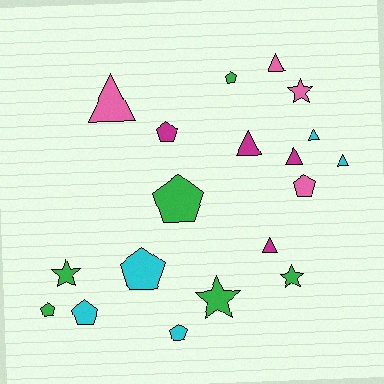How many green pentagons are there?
There are 3 green pentagons.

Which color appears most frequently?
Green, with 6 objects.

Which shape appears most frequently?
Pentagon, with 8 objects.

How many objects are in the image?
There are 19 objects.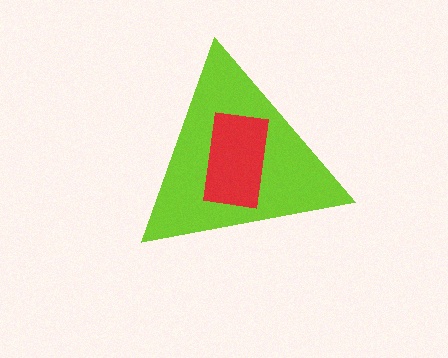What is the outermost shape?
The lime triangle.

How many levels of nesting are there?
2.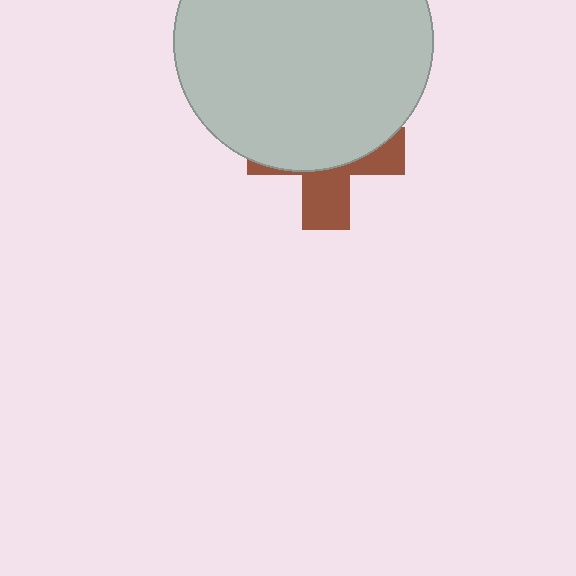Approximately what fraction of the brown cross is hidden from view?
Roughly 62% of the brown cross is hidden behind the light gray circle.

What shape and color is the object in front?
The object in front is a light gray circle.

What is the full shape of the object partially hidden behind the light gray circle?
The partially hidden object is a brown cross.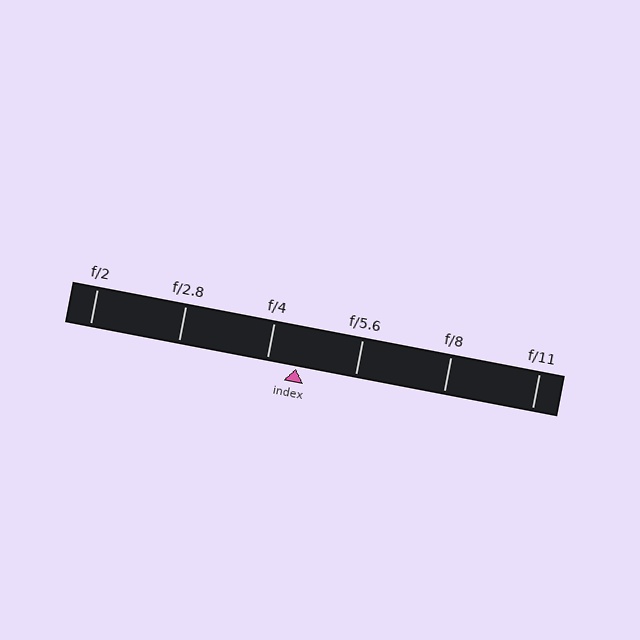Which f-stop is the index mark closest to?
The index mark is closest to f/4.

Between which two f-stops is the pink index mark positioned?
The index mark is between f/4 and f/5.6.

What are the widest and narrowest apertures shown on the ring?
The widest aperture shown is f/2 and the narrowest is f/11.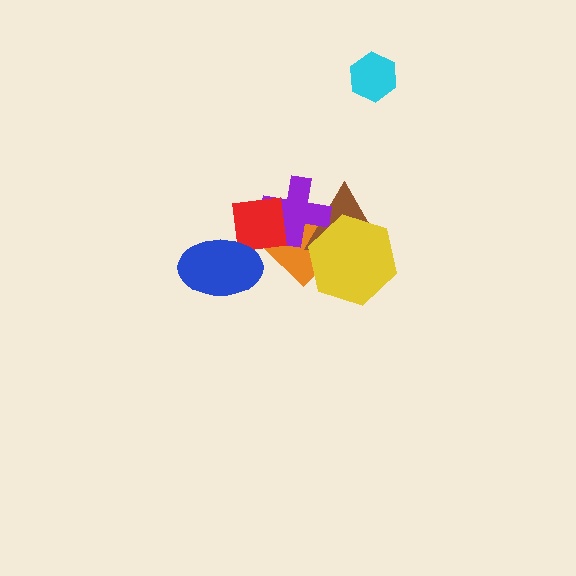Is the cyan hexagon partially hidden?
No, no other shape covers it.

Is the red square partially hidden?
Yes, it is partially covered by another shape.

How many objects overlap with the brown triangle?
3 objects overlap with the brown triangle.